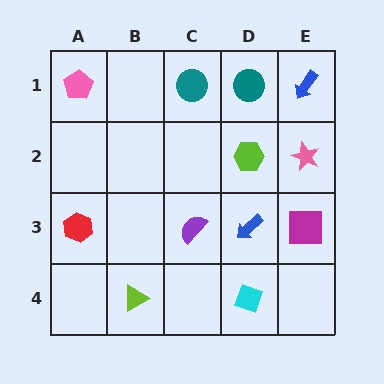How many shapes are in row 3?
4 shapes.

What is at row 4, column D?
A cyan diamond.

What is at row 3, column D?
A blue arrow.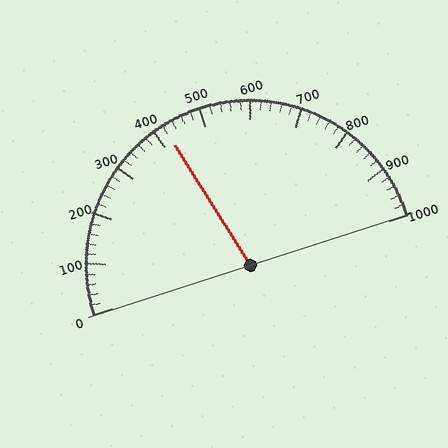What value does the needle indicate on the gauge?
The needle indicates approximately 420.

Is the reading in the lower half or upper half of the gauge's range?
The reading is in the lower half of the range (0 to 1000).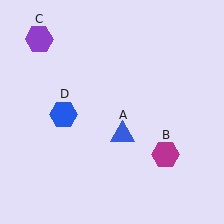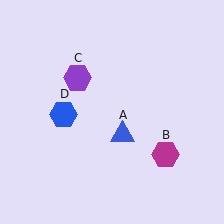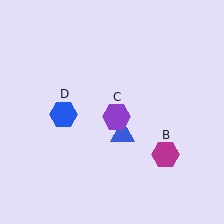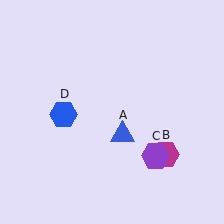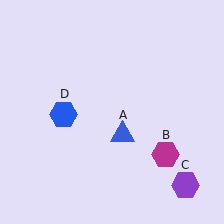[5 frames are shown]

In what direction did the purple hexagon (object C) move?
The purple hexagon (object C) moved down and to the right.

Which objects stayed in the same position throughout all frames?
Blue triangle (object A) and magenta hexagon (object B) and blue hexagon (object D) remained stationary.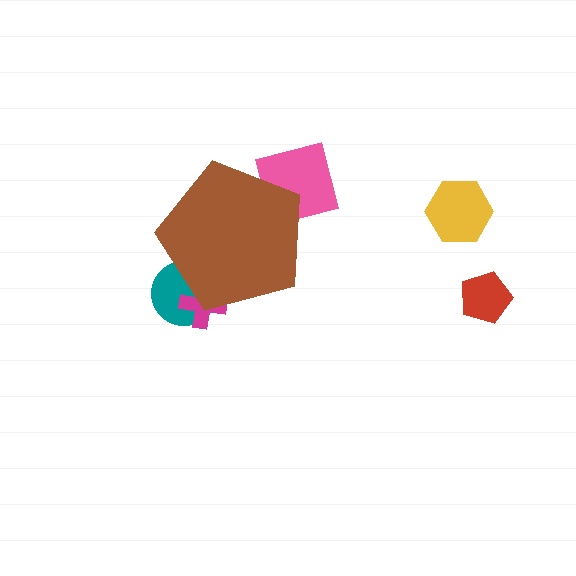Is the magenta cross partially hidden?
Yes, the magenta cross is partially hidden behind the brown pentagon.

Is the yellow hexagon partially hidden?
No, the yellow hexagon is fully visible.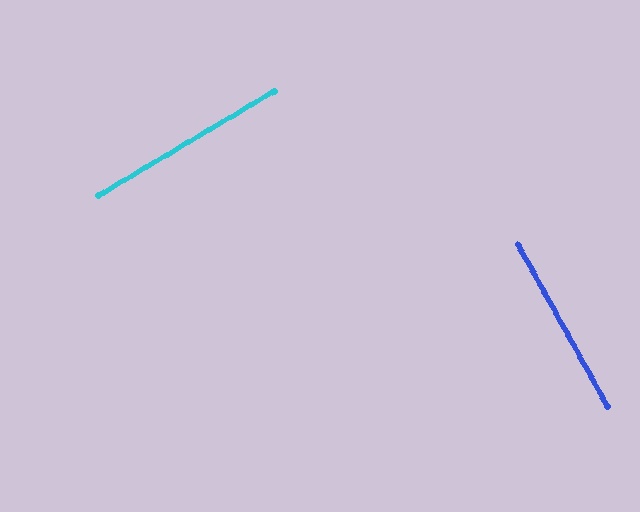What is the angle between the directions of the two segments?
Approximately 88 degrees.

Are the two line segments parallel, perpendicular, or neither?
Perpendicular — they meet at approximately 88°.